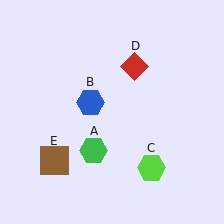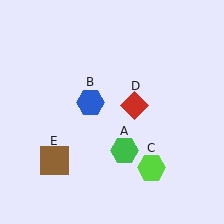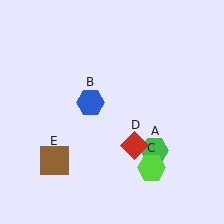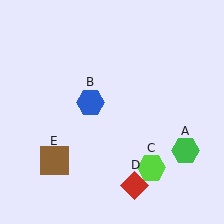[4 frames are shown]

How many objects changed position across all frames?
2 objects changed position: green hexagon (object A), red diamond (object D).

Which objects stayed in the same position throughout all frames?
Blue hexagon (object B) and lime hexagon (object C) and brown square (object E) remained stationary.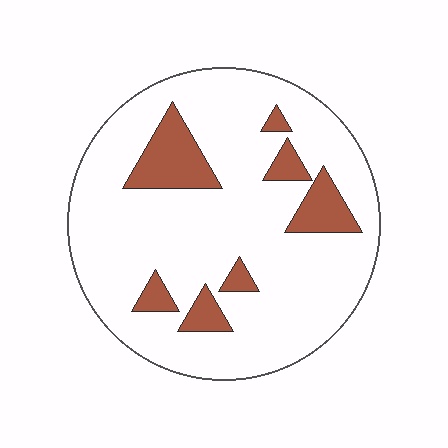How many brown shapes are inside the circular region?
7.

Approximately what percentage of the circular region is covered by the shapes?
Approximately 15%.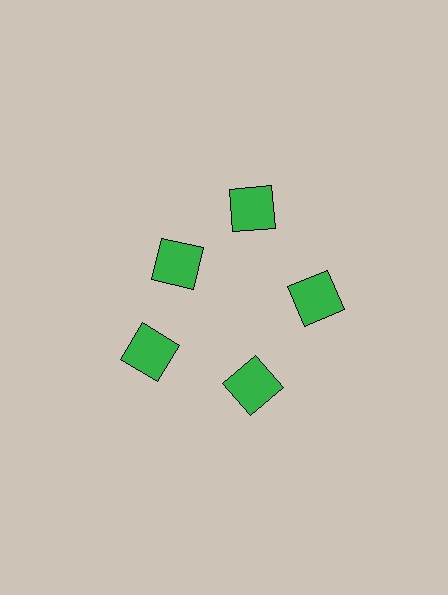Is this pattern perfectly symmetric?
No. The 5 green squares are arranged in a ring, but one element near the 10 o'clock position is pulled inward toward the center, breaking the 5-fold rotational symmetry.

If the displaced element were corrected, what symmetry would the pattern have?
It would have 5-fold rotational symmetry — the pattern would map onto itself every 72 degrees.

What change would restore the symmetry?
The symmetry would be restored by moving it outward, back onto the ring so that all 5 squares sit at equal angles and equal distance from the center.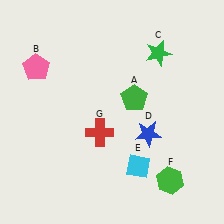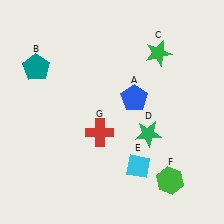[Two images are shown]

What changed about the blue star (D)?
In Image 1, D is blue. In Image 2, it changed to green.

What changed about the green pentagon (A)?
In Image 1, A is green. In Image 2, it changed to blue.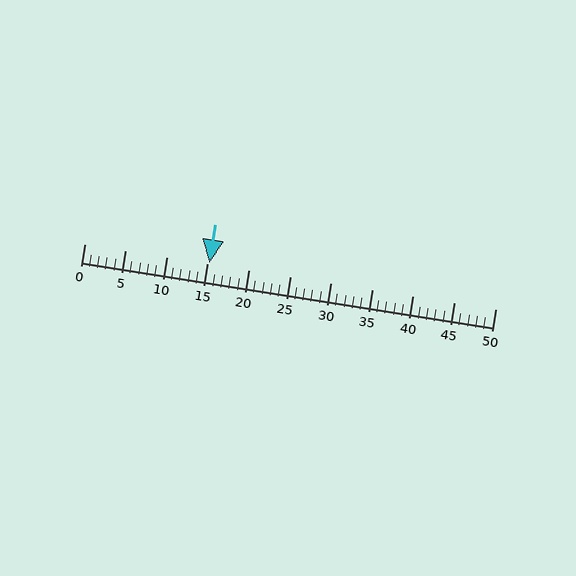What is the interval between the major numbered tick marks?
The major tick marks are spaced 5 units apart.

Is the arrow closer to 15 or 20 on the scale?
The arrow is closer to 15.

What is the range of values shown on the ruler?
The ruler shows values from 0 to 50.